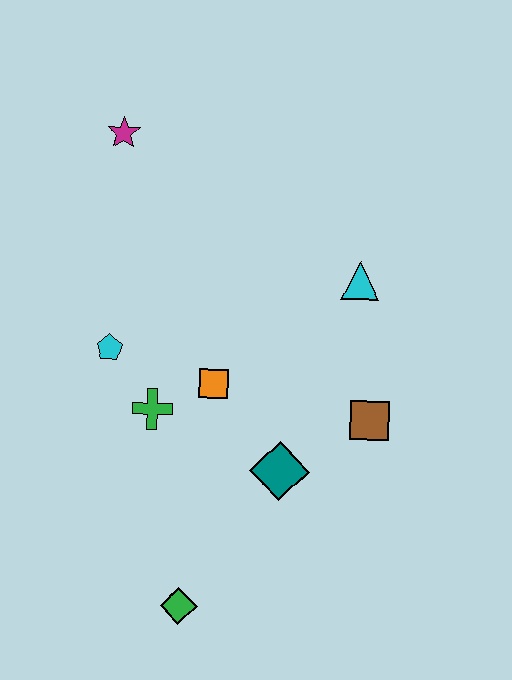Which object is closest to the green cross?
The orange square is closest to the green cross.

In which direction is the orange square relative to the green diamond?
The orange square is above the green diamond.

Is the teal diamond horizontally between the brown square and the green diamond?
Yes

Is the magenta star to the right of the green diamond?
No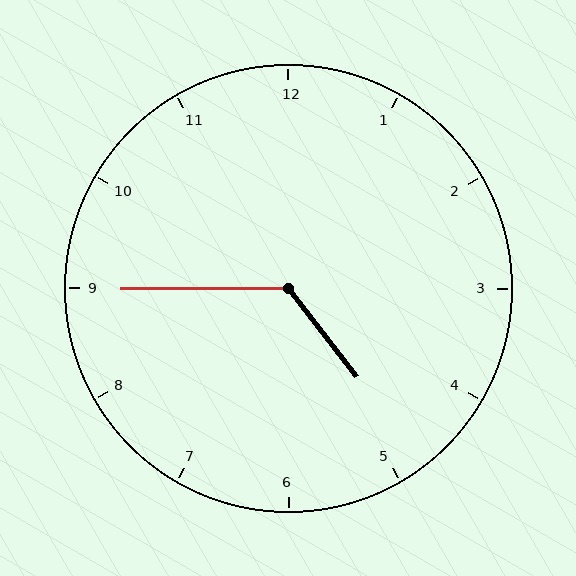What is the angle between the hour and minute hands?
Approximately 128 degrees.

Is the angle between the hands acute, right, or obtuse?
It is obtuse.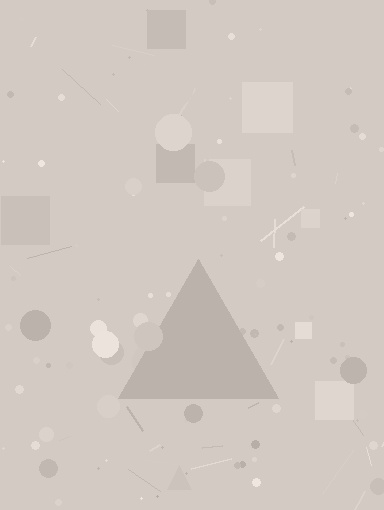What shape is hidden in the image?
A triangle is hidden in the image.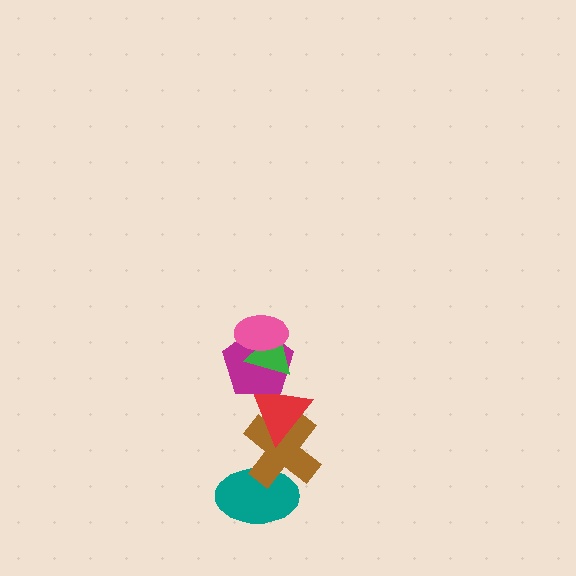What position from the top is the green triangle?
The green triangle is 2nd from the top.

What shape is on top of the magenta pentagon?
The green triangle is on top of the magenta pentagon.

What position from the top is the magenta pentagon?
The magenta pentagon is 3rd from the top.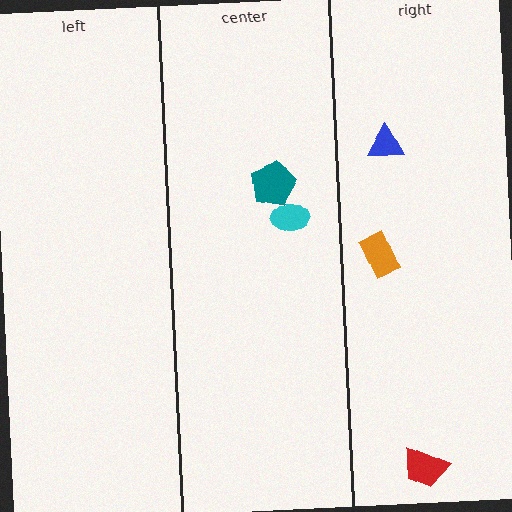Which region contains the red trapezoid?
The right region.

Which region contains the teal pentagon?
The center region.